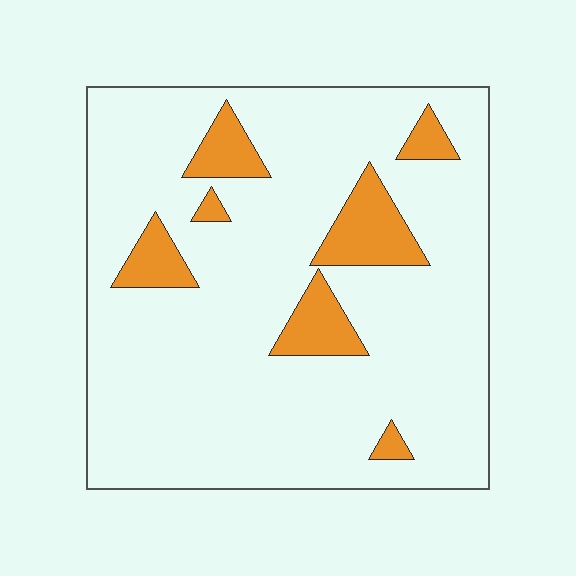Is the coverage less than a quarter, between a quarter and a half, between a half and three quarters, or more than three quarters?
Less than a quarter.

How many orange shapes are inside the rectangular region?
7.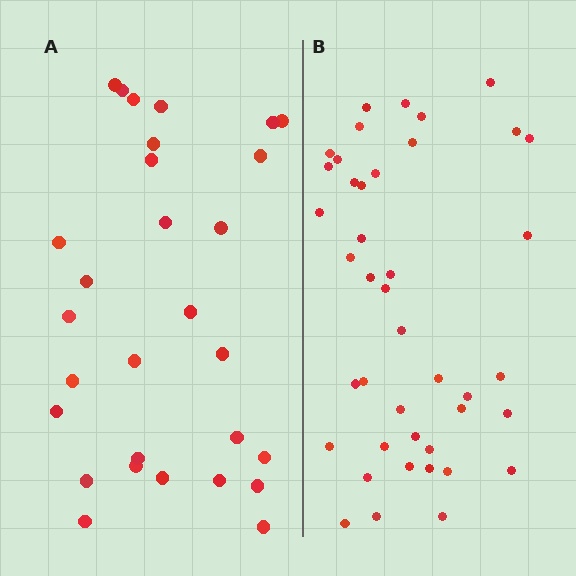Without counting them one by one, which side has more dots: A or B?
Region B (the right region) has more dots.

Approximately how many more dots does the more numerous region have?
Region B has approximately 15 more dots than region A.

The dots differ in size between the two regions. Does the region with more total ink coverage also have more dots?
No. Region A has more total ink coverage because its dots are larger, but region B actually contains more individual dots. Total area can be misleading — the number of items is what matters here.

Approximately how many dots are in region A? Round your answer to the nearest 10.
About 30 dots. (The exact count is 29, which rounds to 30.)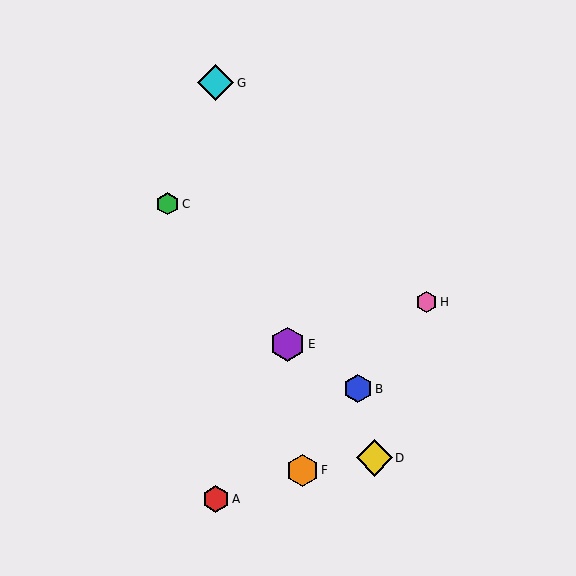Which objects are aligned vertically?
Objects A, G are aligned vertically.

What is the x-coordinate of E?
Object E is at x≈288.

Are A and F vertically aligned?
No, A is at x≈216 and F is at x≈302.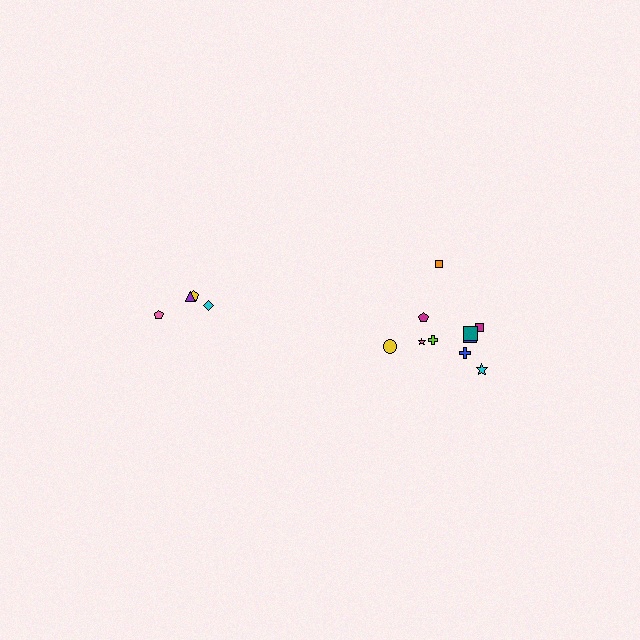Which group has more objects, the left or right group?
The right group.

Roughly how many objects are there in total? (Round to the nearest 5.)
Roughly 15 objects in total.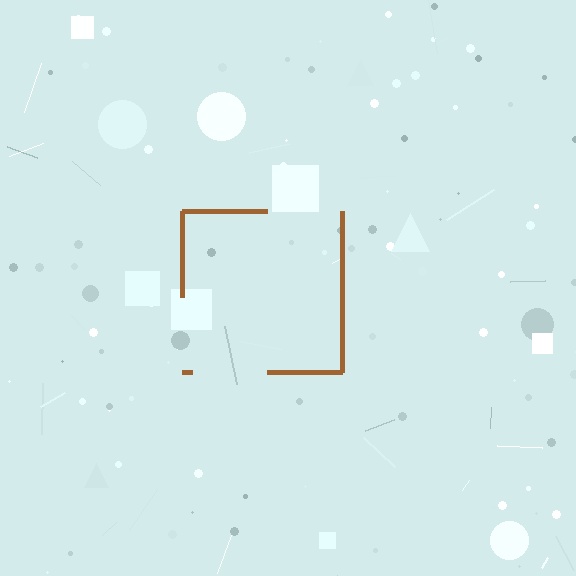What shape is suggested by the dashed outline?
The dashed outline suggests a square.